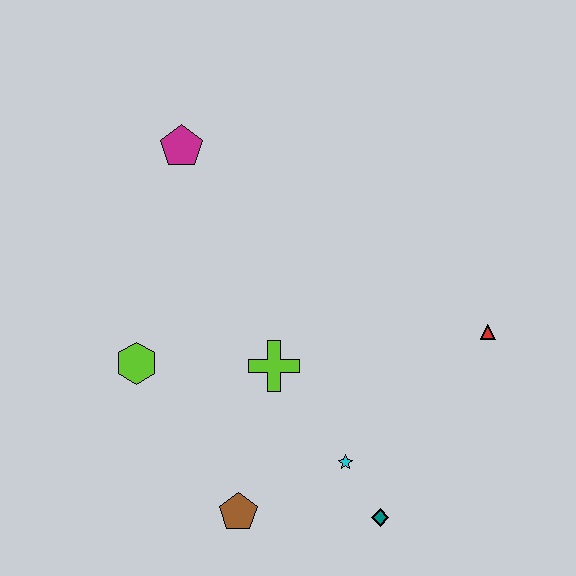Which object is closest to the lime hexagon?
The lime cross is closest to the lime hexagon.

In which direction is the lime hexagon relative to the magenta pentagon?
The lime hexagon is below the magenta pentagon.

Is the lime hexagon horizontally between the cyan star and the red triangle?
No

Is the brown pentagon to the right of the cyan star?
No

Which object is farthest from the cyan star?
The magenta pentagon is farthest from the cyan star.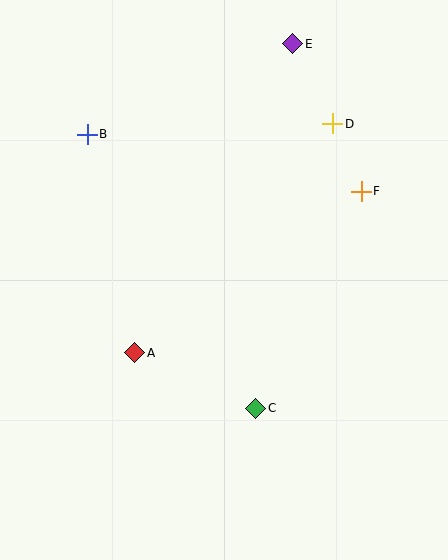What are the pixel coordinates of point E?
Point E is at (293, 44).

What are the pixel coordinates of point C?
Point C is at (256, 408).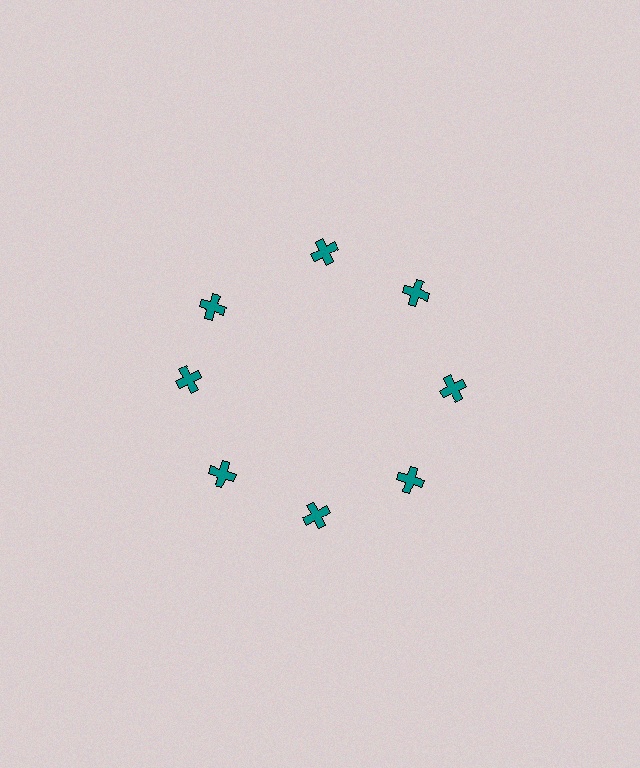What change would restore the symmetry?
The symmetry would be restored by rotating it back into even spacing with its neighbors so that all 8 crosses sit at equal angles and equal distance from the center.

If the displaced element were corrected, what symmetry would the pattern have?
It would have 8-fold rotational symmetry — the pattern would map onto itself every 45 degrees.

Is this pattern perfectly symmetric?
No. The 8 teal crosses are arranged in a ring, but one element near the 10 o'clock position is rotated out of alignment along the ring, breaking the 8-fold rotational symmetry.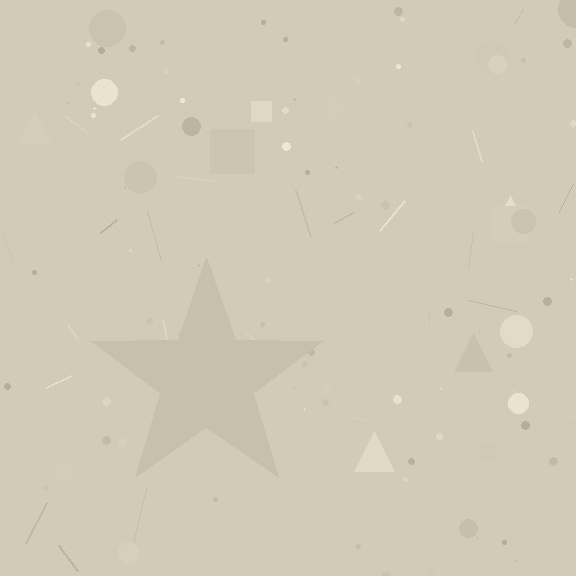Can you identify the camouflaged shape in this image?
The camouflaged shape is a star.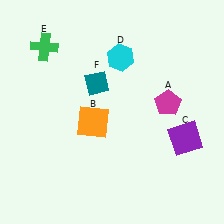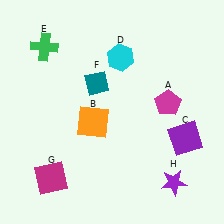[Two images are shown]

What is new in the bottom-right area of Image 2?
A purple star (H) was added in the bottom-right area of Image 2.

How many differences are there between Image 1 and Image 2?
There are 2 differences between the two images.